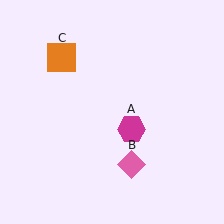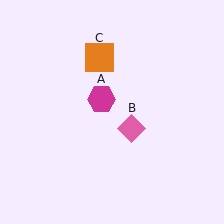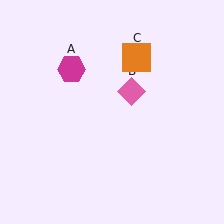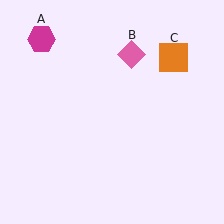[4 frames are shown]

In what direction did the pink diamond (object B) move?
The pink diamond (object B) moved up.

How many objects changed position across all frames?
3 objects changed position: magenta hexagon (object A), pink diamond (object B), orange square (object C).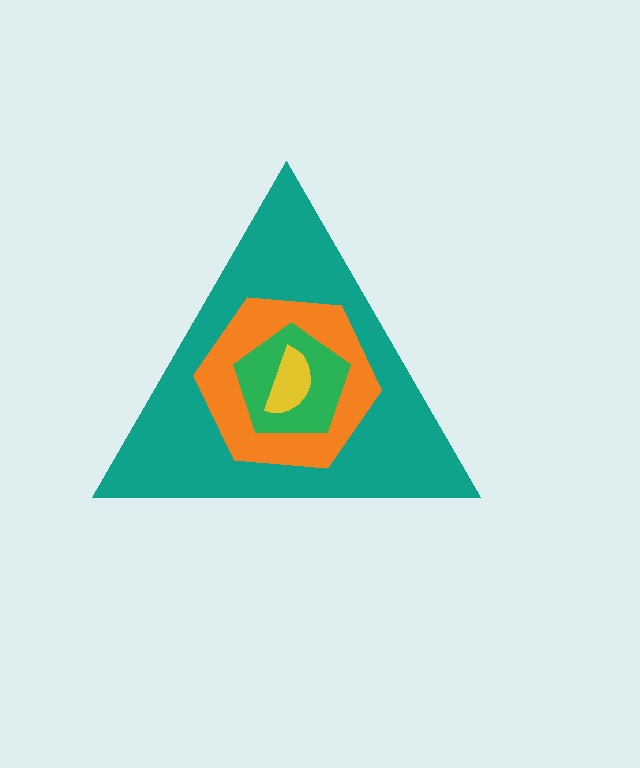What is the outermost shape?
The teal triangle.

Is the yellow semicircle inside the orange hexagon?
Yes.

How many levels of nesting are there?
4.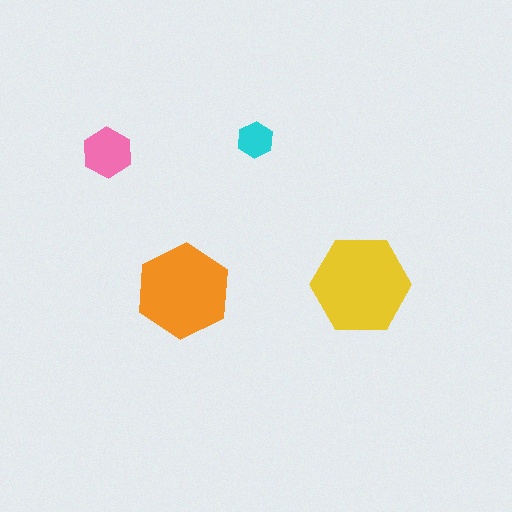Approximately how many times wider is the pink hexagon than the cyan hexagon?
About 1.5 times wider.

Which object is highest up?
The cyan hexagon is topmost.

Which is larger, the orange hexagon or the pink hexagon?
The orange one.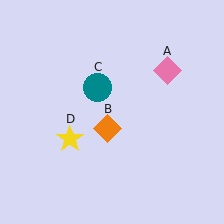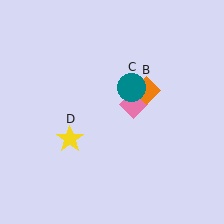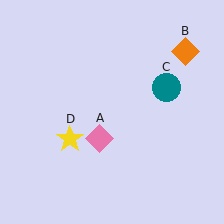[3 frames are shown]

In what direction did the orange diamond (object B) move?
The orange diamond (object B) moved up and to the right.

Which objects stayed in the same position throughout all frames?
Yellow star (object D) remained stationary.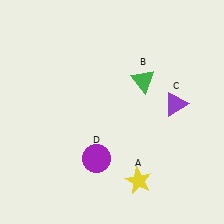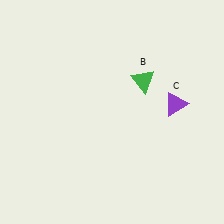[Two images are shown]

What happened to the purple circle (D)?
The purple circle (D) was removed in Image 2. It was in the bottom-left area of Image 1.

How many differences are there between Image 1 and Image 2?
There are 2 differences between the two images.